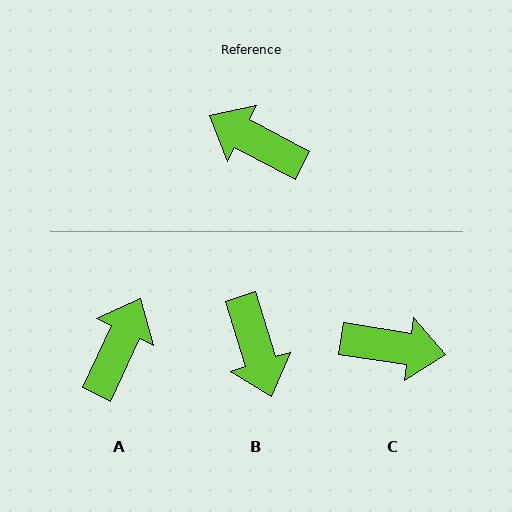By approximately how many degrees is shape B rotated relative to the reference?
Approximately 136 degrees counter-clockwise.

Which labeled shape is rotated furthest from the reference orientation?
C, about 161 degrees away.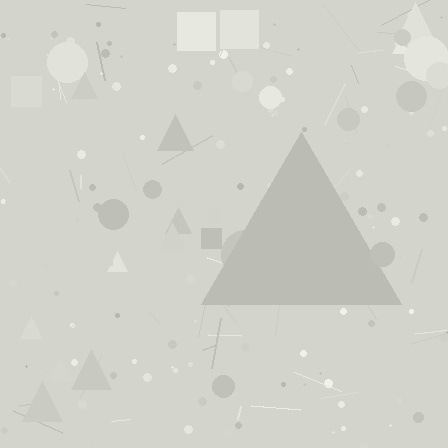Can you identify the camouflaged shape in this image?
The camouflaged shape is a triangle.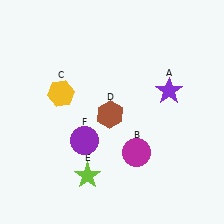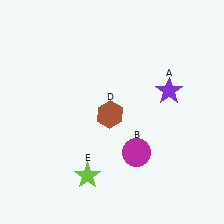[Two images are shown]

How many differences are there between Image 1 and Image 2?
There are 2 differences between the two images.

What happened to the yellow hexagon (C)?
The yellow hexagon (C) was removed in Image 2. It was in the top-left area of Image 1.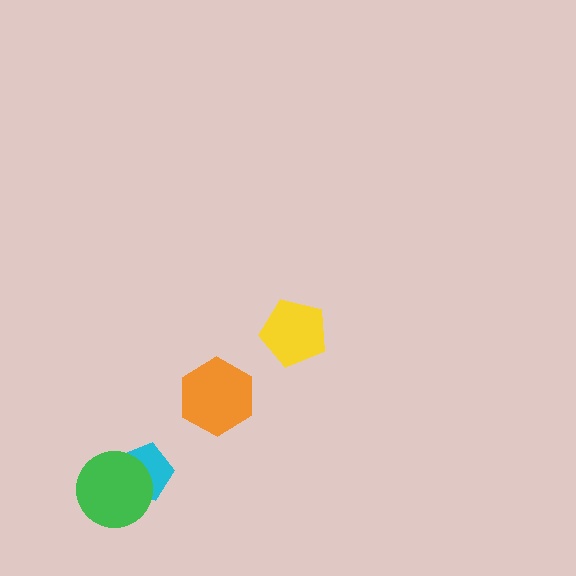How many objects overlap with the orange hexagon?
0 objects overlap with the orange hexagon.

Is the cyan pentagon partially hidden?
Yes, it is partially covered by another shape.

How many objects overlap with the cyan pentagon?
1 object overlaps with the cyan pentagon.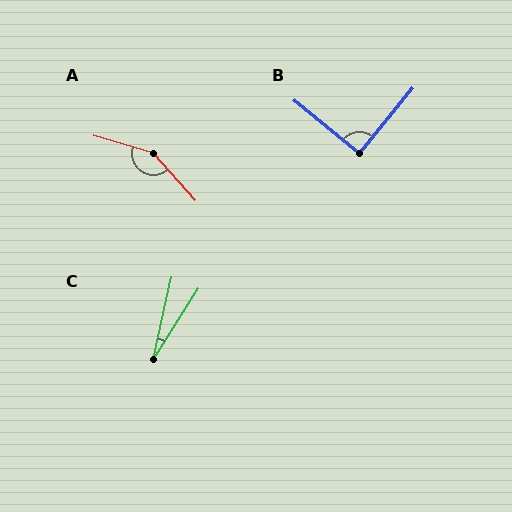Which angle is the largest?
A, at approximately 148 degrees.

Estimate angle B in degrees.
Approximately 90 degrees.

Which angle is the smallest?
C, at approximately 20 degrees.